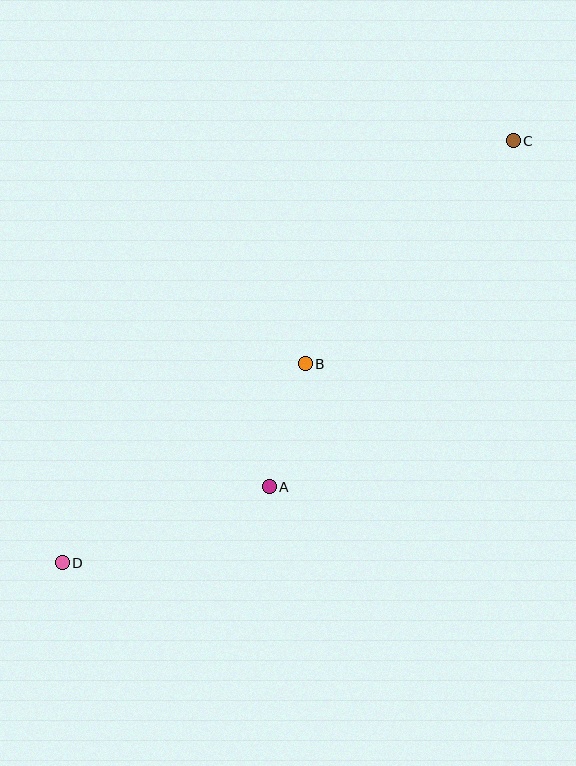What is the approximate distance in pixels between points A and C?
The distance between A and C is approximately 424 pixels.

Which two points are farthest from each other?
Points C and D are farthest from each other.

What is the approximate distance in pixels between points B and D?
The distance between B and D is approximately 314 pixels.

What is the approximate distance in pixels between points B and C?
The distance between B and C is approximately 305 pixels.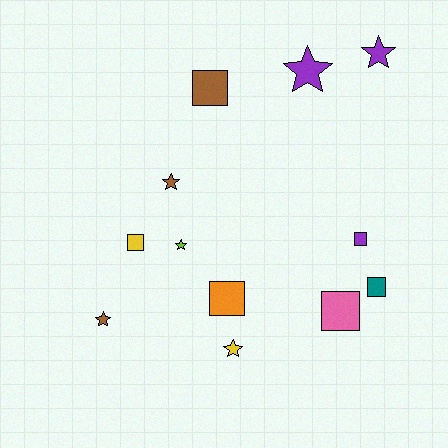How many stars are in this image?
There are 6 stars.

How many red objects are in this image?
There are no red objects.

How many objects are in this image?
There are 12 objects.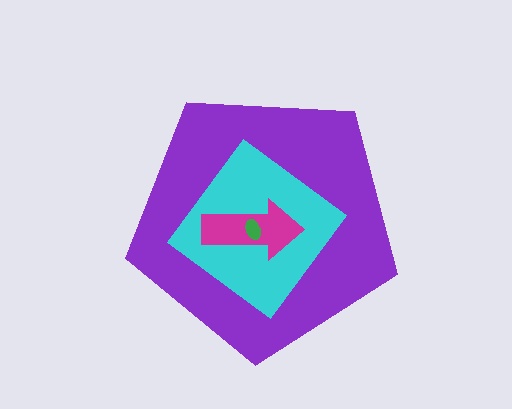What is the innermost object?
The green ellipse.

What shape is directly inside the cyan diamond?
The magenta arrow.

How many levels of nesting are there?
4.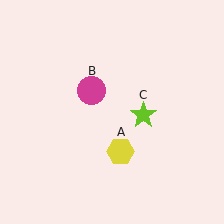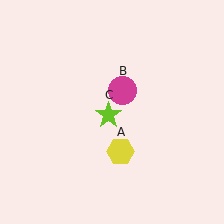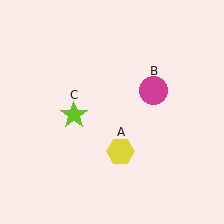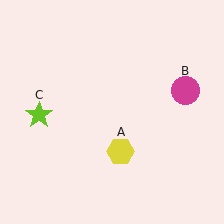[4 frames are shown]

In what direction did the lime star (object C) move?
The lime star (object C) moved left.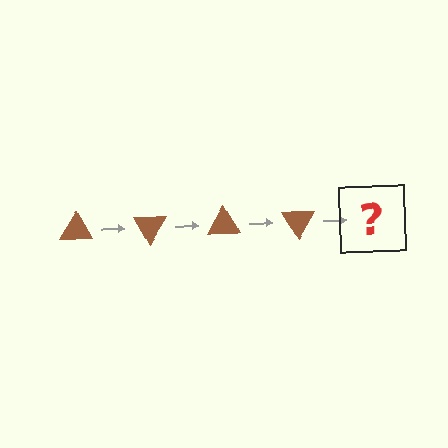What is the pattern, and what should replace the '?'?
The pattern is that the triangle rotates 60 degrees each step. The '?' should be a brown triangle rotated 240 degrees.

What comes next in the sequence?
The next element should be a brown triangle rotated 240 degrees.